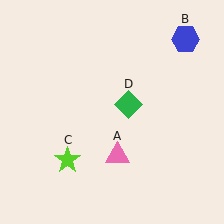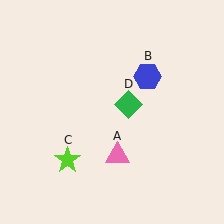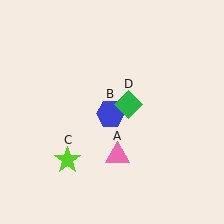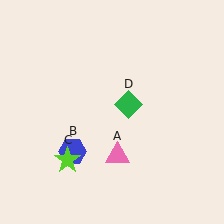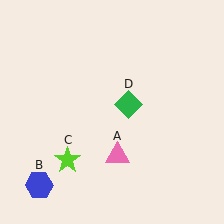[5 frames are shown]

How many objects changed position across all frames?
1 object changed position: blue hexagon (object B).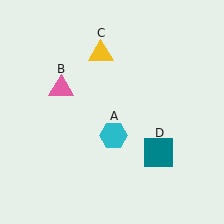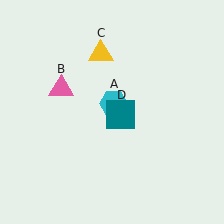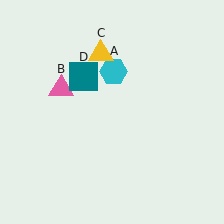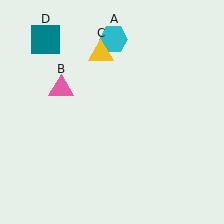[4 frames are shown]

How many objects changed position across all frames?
2 objects changed position: cyan hexagon (object A), teal square (object D).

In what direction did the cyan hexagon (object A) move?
The cyan hexagon (object A) moved up.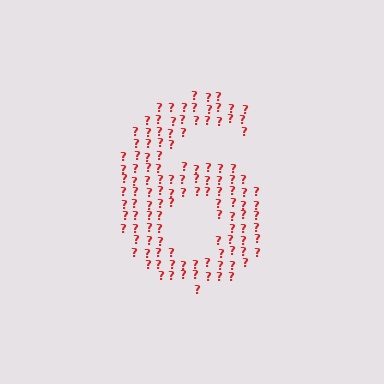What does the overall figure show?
The overall figure shows the digit 6.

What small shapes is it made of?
It is made of small question marks.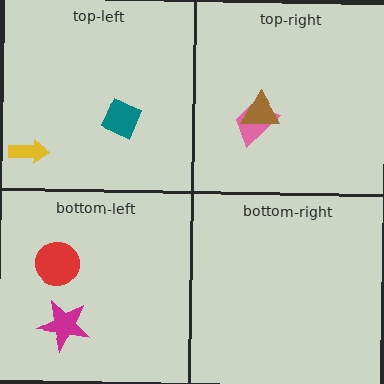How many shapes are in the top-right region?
2.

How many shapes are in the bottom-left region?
2.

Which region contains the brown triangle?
The top-right region.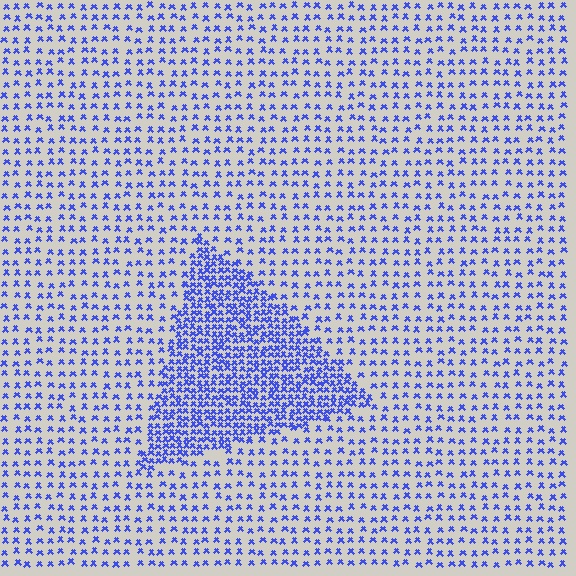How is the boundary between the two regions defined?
The boundary is defined by a change in element density (approximately 2.5x ratio). All elements are the same color, size, and shape.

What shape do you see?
I see a triangle.